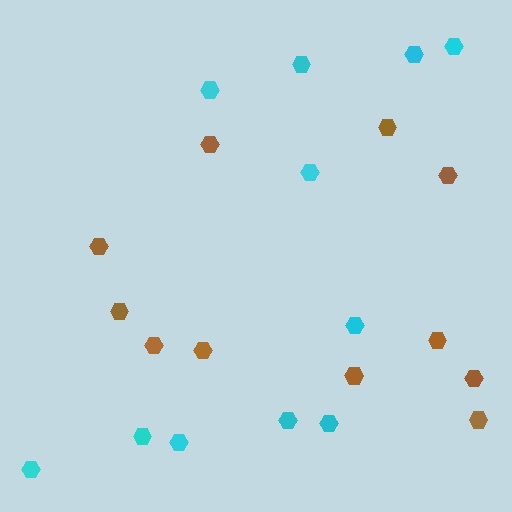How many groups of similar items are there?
There are 2 groups: one group of cyan hexagons (11) and one group of brown hexagons (11).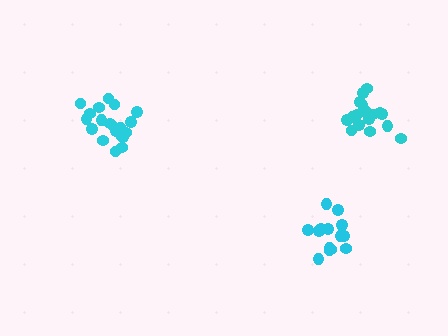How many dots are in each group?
Group 1: 17 dots, Group 2: 15 dots, Group 3: 20 dots (52 total).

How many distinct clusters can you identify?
There are 3 distinct clusters.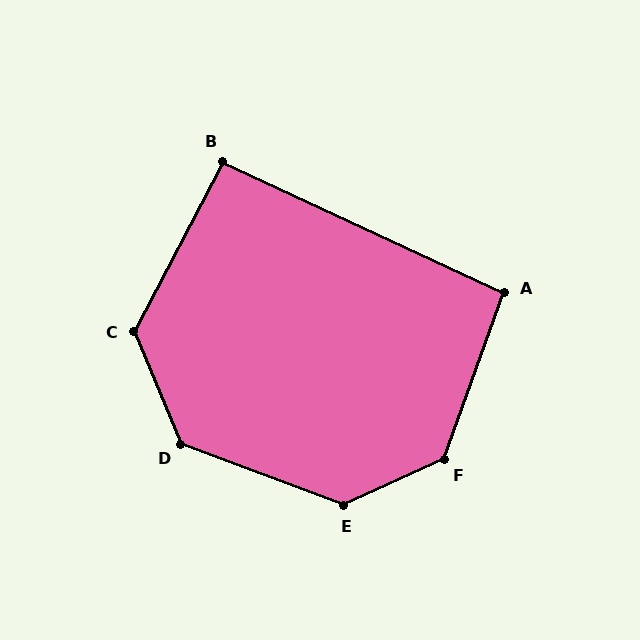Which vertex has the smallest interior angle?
B, at approximately 92 degrees.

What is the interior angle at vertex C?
Approximately 130 degrees (obtuse).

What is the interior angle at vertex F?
Approximately 134 degrees (obtuse).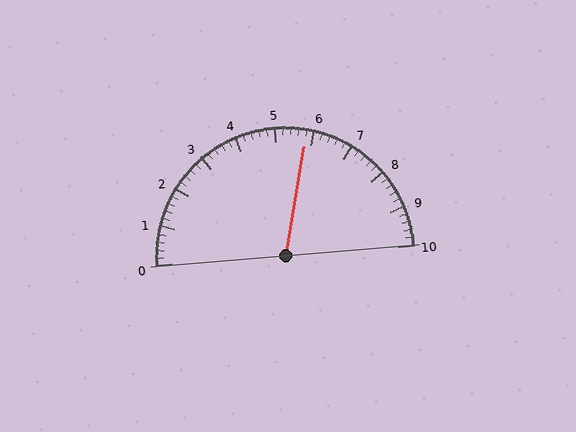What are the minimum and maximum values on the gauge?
The gauge ranges from 0 to 10.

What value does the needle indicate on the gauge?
The needle indicates approximately 5.8.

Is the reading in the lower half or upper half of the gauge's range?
The reading is in the upper half of the range (0 to 10).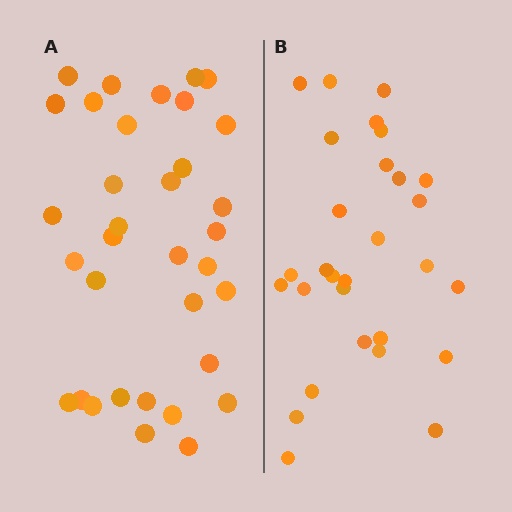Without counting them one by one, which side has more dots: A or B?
Region A (the left region) has more dots.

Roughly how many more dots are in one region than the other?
Region A has about 5 more dots than region B.